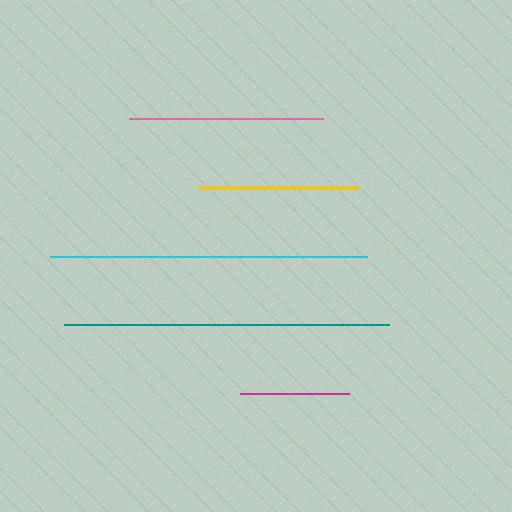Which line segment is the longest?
The teal line is the longest at approximately 325 pixels.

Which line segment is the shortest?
The magenta line is the shortest at approximately 108 pixels.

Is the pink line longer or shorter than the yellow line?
The pink line is longer than the yellow line.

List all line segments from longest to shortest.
From longest to shortest: teal, cyan, pink, yellow, magenta.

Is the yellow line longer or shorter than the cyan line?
The cyan line is longer than the yellow line.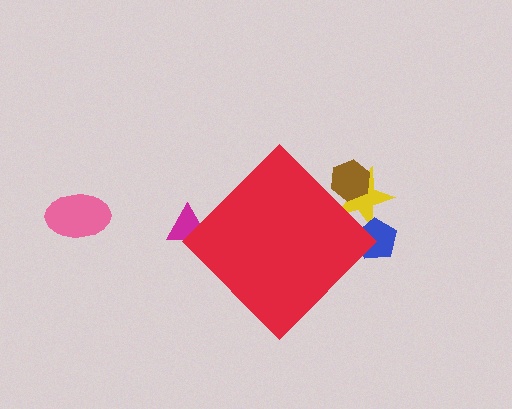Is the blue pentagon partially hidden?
Yes, the blue pentagon is partially hidden behind the red diamond.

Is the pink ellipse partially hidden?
No, the pink ellipse is fully visible.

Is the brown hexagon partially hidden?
Yes, the brown hexagon is partially hidden behind the red diamond.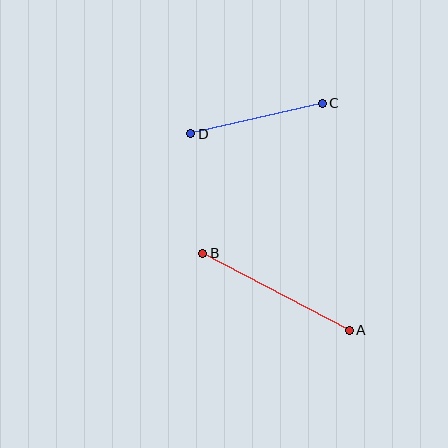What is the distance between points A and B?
The distance is approximately 165 pixels.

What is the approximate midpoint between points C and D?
The midpoint is at approximately (256, 118) pixels.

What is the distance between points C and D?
The distance is approximately 135 pixels.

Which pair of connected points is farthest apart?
Points A and B are farthest apart.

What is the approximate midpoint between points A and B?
The midpoint is at approximately (276, 292) pixels.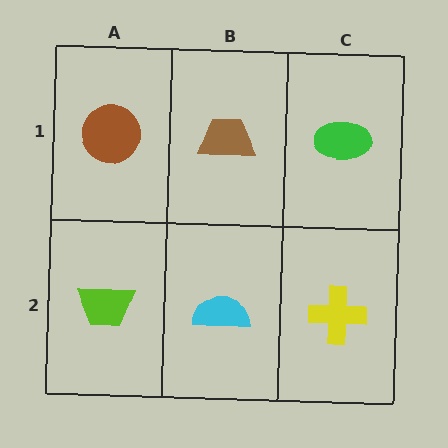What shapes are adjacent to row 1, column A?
A lime trapezoid (row 2, column A), a brown trapezoid (row 1, column B).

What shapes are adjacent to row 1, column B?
A cyan semicircle (row 2, column B), a brown circle (row 1, column A), a green ellipse (row 1, column C).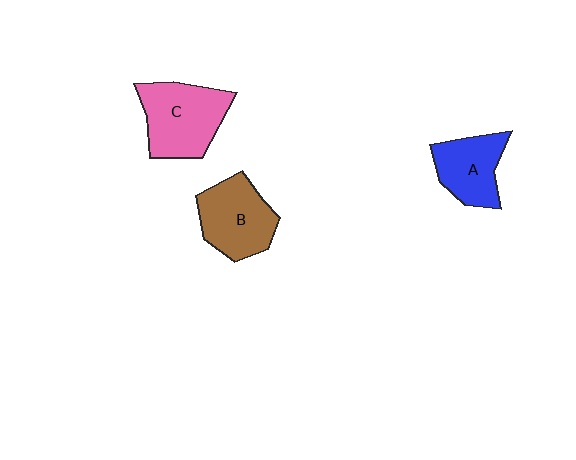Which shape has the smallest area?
Shape A (blue).